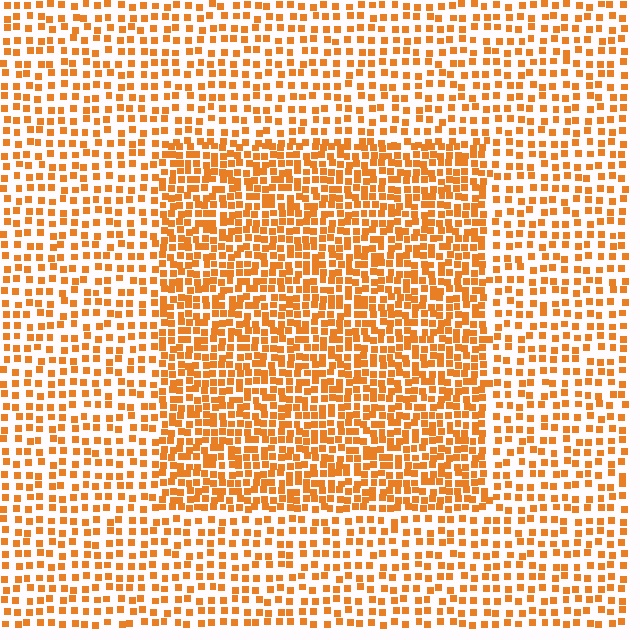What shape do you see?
I see a rectangle.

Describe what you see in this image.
The image contains small orange elements arranged at two different densities. A rectangle-shaped region is visible where the elements are more densely packed than the surrounding area.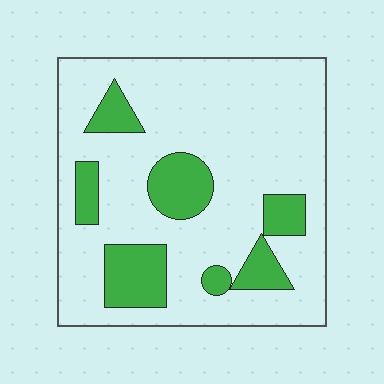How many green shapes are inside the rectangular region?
7.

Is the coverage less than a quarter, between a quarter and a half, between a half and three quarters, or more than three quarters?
Less than a quarter.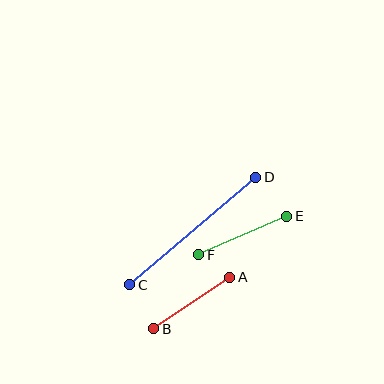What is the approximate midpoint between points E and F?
The midpoint is at approximately (243, 236) pixels.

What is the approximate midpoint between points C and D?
The midpoint is at approximately (193, 231) pixels.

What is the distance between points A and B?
The distance is approximately 92 pixels.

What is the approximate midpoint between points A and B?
The midpoint is at approximately (192, 303) pixels.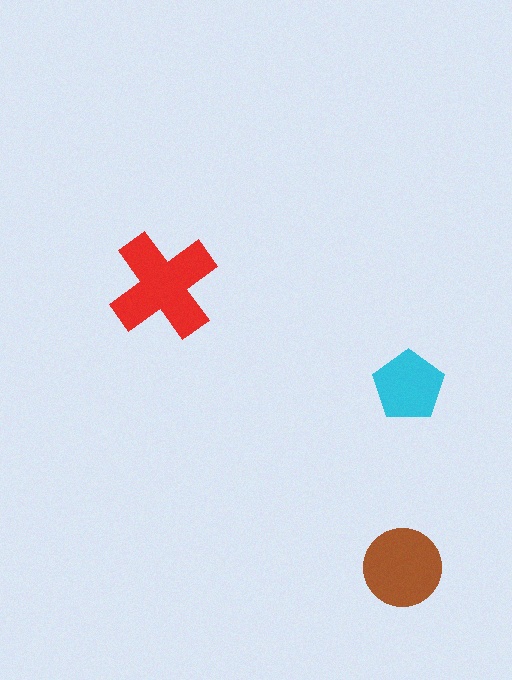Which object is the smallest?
The cyan pentagon.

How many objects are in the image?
There are 3 objects in the image.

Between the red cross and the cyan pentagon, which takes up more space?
The red cross.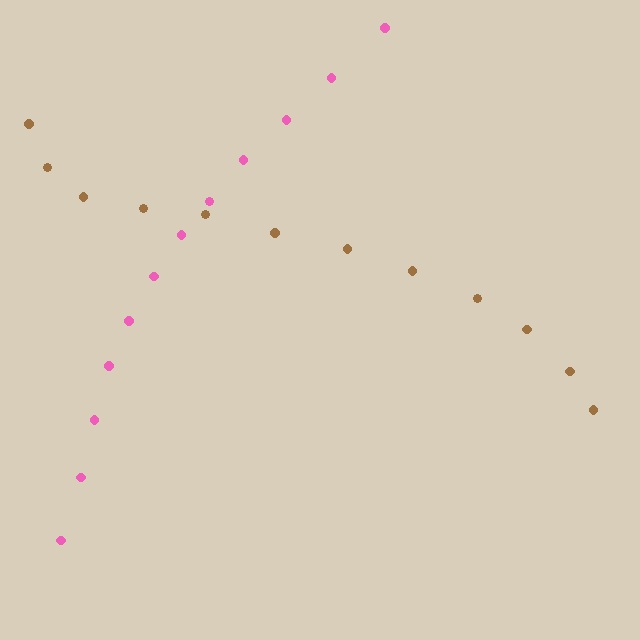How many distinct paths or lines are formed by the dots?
There are 2 distinct paths.